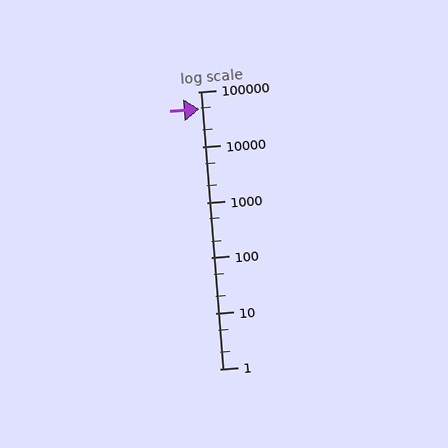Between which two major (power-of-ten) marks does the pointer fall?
The pointer is between 10000 and 100000.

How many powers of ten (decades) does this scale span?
The scale spans 5 decades, from 1 to 100000.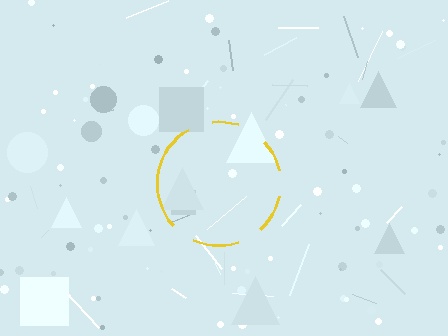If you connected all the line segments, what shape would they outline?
They would outline a circle.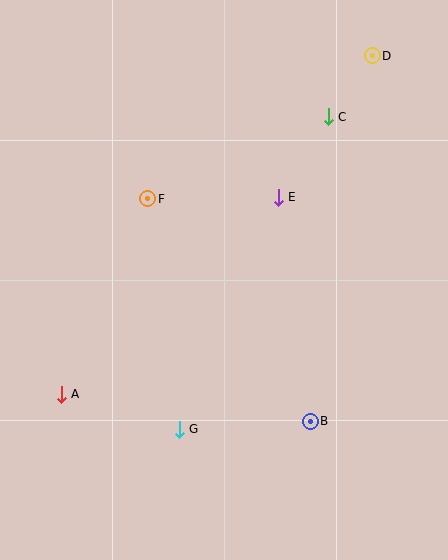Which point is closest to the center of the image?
Point E at (278, 197) is closest to the center.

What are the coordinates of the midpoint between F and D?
The midpoint between F and D is at (260, 127).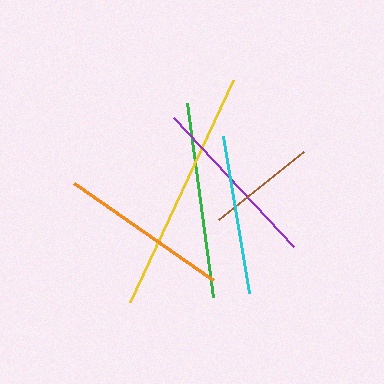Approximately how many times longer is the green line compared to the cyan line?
The green line is approximately 1.2 times the length of the cyan line.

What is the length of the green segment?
The green segment is approximately 196 pixels long.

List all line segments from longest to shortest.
From longest to shortest: yellow, green, purple, orange, cyan, brown.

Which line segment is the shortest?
The brown line is the shortest at approximately 110 pixels.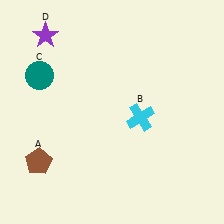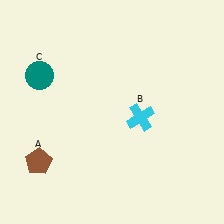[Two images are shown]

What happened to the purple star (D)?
The purple star (D) was removed in Image 2. It was in the top-left area of Image 1.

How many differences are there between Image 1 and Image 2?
There is 1 difference between the two images.